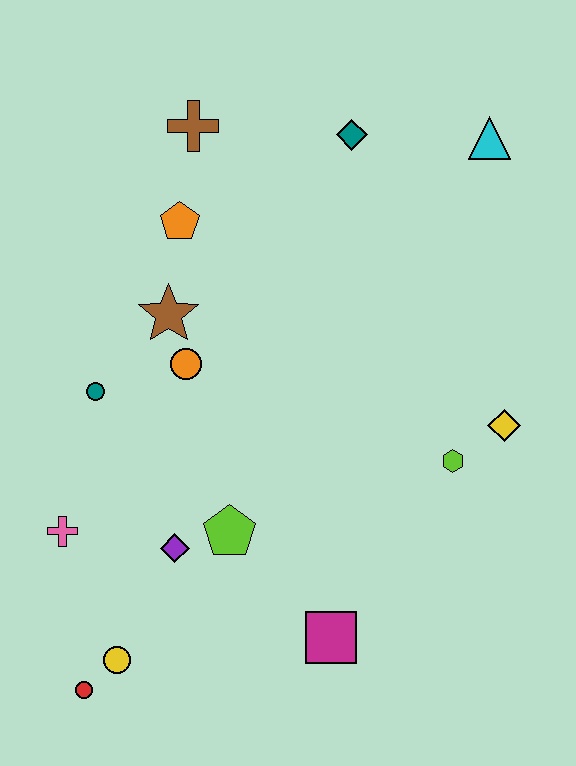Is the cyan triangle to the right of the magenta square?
Yes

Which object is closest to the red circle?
The yellow circle is closest to the red circle.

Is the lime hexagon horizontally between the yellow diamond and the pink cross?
Yes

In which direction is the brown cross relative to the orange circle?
The brown cross is above the orange circle.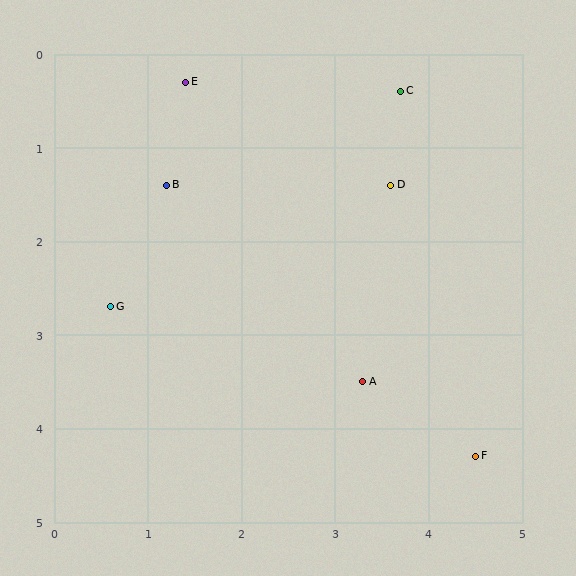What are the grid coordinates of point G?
Point G is at approximately (0.6, 2.7).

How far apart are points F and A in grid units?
Points F and A are about 1.4 grid units apart.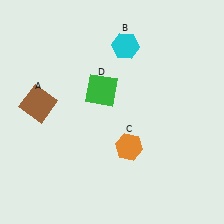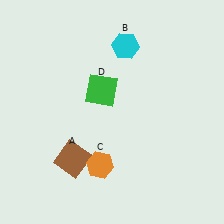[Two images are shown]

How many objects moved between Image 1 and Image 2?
2 objects moved between the two images.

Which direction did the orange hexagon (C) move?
The orange hexagon (C) moved left.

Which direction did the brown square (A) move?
The brown square (A) moved down.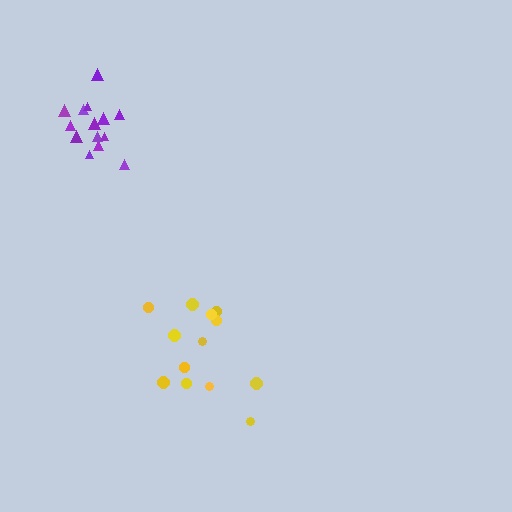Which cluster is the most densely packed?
Purple.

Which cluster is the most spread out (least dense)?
Yellow.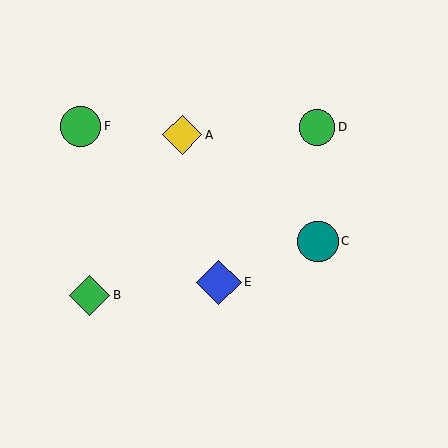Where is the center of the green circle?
The center of the green circle is at (317, 127).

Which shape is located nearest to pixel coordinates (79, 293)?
The green diamond (labeled B) at (90, 295) is nearest to that location.